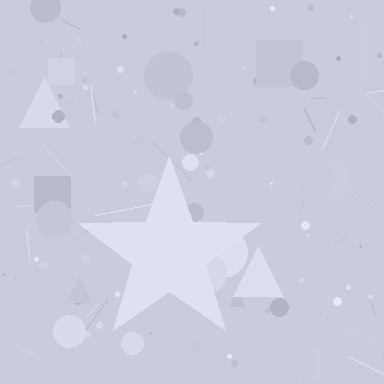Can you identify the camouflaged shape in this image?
The camouflaged shape is a star.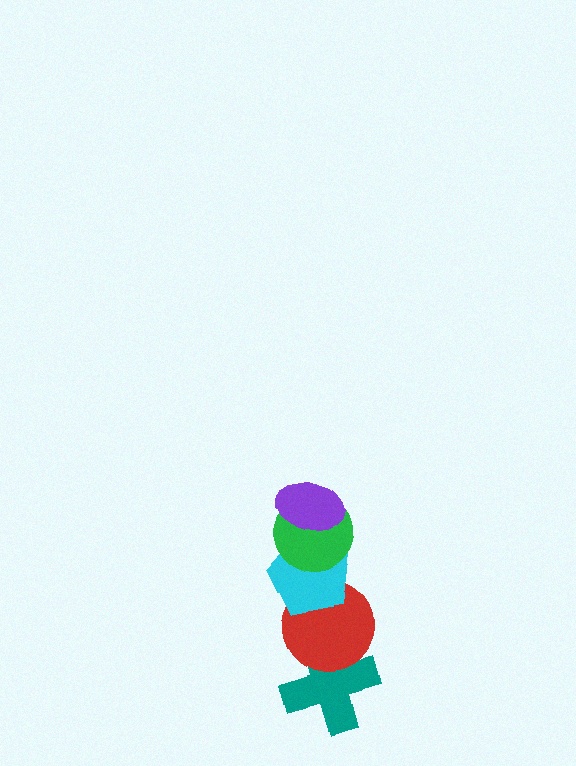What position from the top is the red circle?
The red circle is 4th from the top.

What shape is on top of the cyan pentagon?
The green circle is on top of the cyan pentagon.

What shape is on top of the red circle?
The cyan pentagon is on top of the red circle.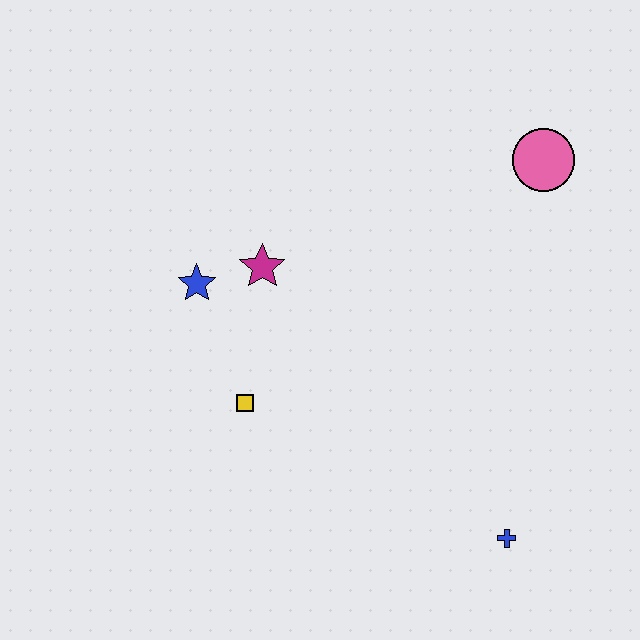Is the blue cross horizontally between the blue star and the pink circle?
Yes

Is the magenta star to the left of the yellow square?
No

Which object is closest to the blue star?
The magenta star is closest to the blue star.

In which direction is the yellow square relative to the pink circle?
The yellow square is to the left of the pink circle.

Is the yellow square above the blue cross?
Yes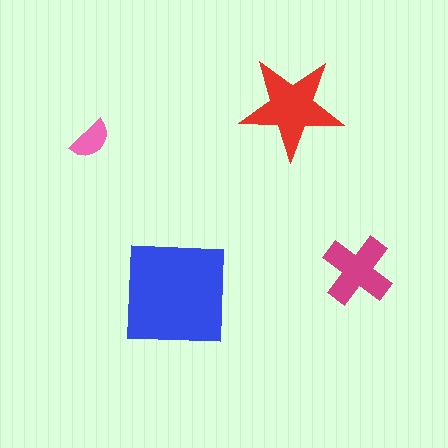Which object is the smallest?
The pink semicircle.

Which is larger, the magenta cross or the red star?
The red star.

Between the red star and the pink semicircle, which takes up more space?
The red star.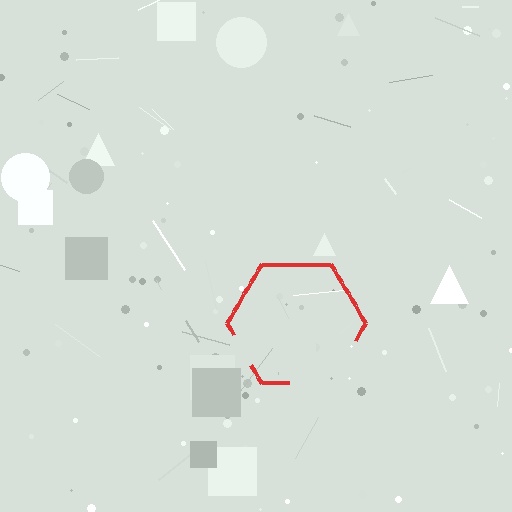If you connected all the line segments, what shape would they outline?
They would outline a hexagon.